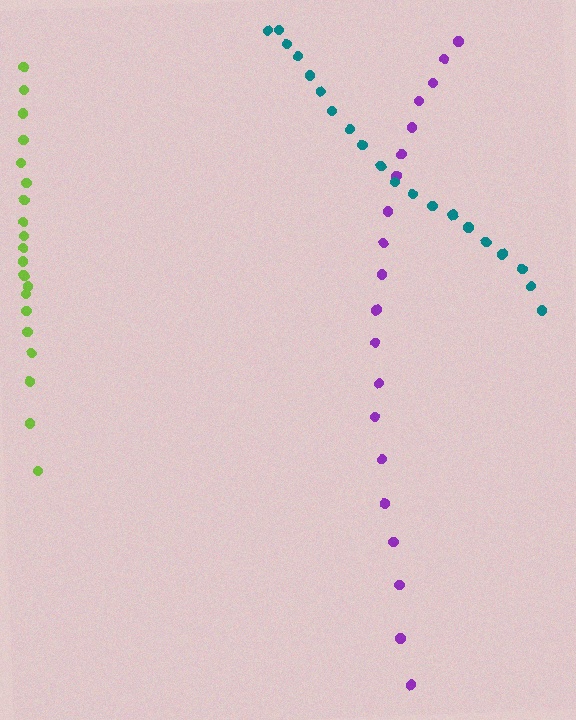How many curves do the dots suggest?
There are 3 distinct paths.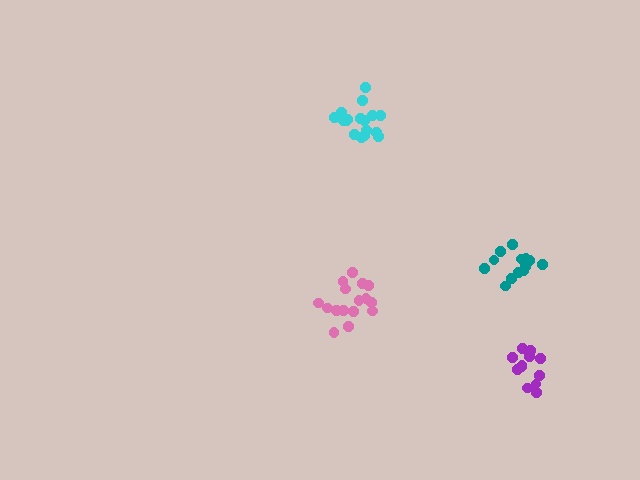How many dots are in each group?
Group 1: 17 dots, Group 2: 12 dots, Group 3: 13 dots, Group 4: 16 dots (58 total).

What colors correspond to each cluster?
The clusters are colored: cyan, purple, teal, pink.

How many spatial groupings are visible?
There are 4 spatial groupings.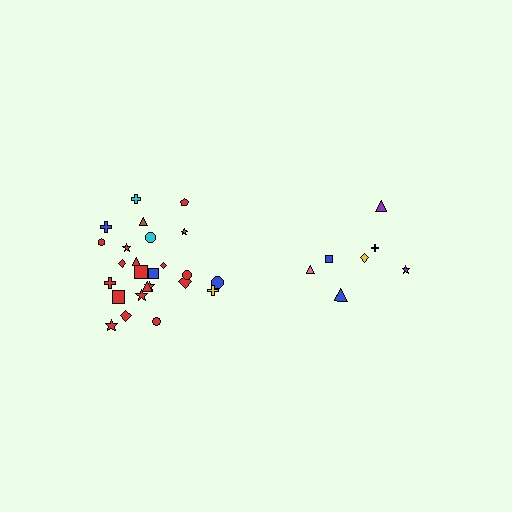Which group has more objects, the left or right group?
The left group.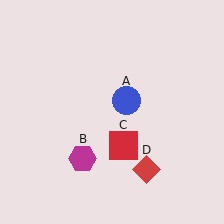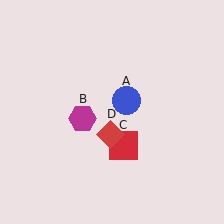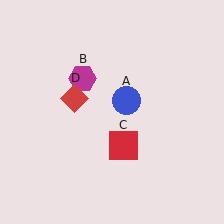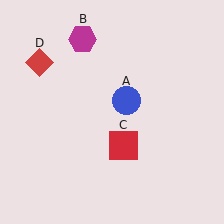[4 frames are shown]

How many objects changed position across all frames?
2 objects changed position: magenta hexagon (object B), red diamond (object D).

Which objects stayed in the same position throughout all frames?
Blue circle (object A) and red square (object C) remained stationary.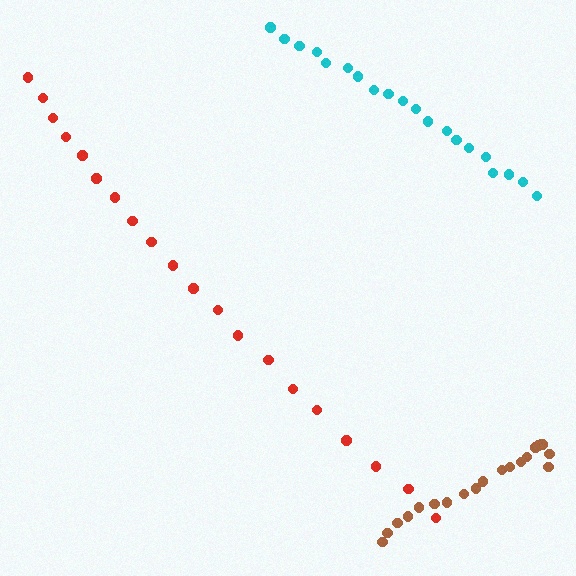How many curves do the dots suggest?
There are 3 distinct paths.